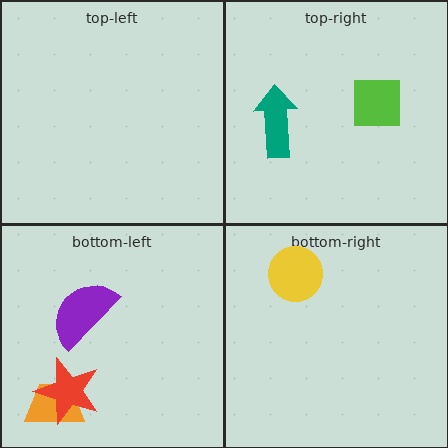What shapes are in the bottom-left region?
The orange trapezoid, the purple semicircle, the red star.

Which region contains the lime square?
The top-right region.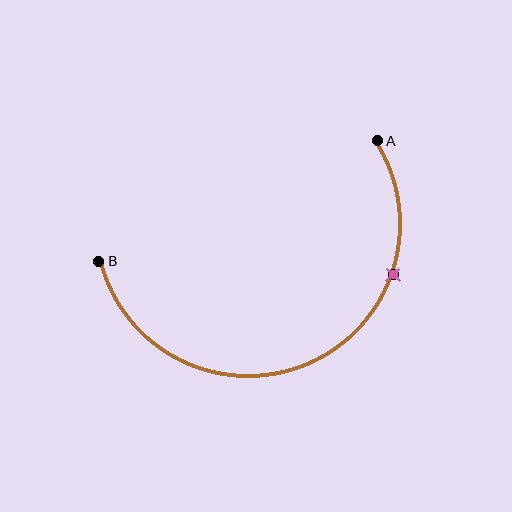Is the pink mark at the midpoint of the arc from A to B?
No. The pink mark lies on the arc but is closer to endpoint A. The arc midpoint would be at the point on the curve equidistant along the arc from both A and B.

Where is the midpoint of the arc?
The arc midpoint is the point on the curve farthest from the straight line joining A and B. It sits below that line.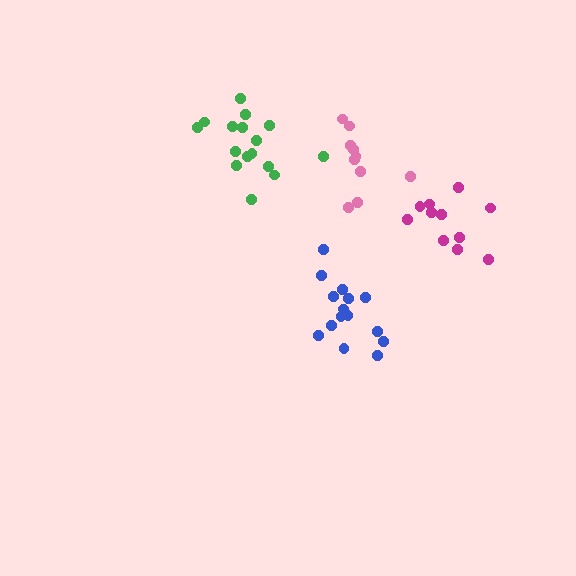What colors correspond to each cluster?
The clusters are colored: pink, blue, green, magenta.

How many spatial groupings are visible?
There are 4 spatial groupings.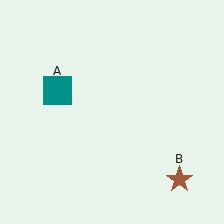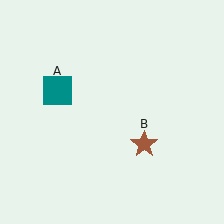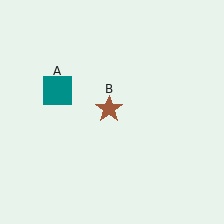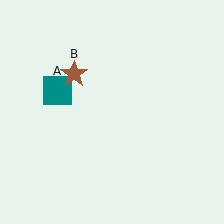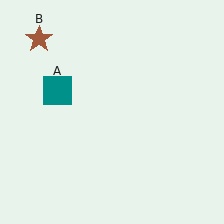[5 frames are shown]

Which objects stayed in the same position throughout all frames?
Teal square (object A) remained stationary.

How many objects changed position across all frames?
1 object changed position: brown star (object B).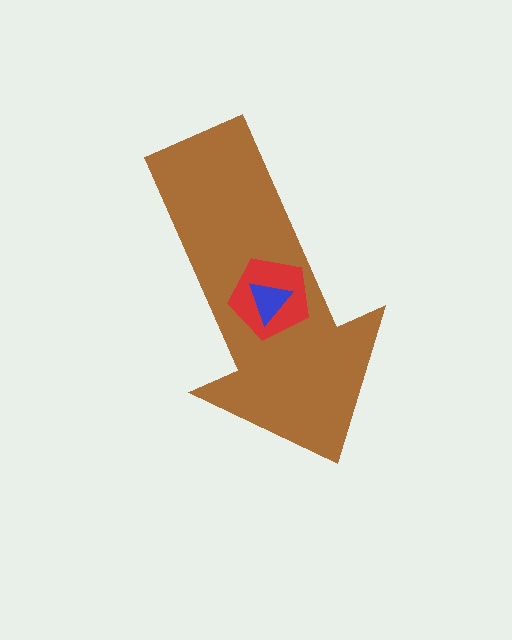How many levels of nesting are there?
3.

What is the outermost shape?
The brown arrow.